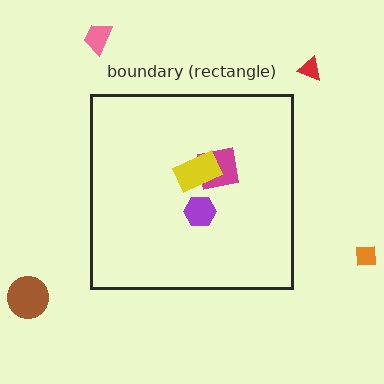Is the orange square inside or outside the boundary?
Outside.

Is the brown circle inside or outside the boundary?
Outside.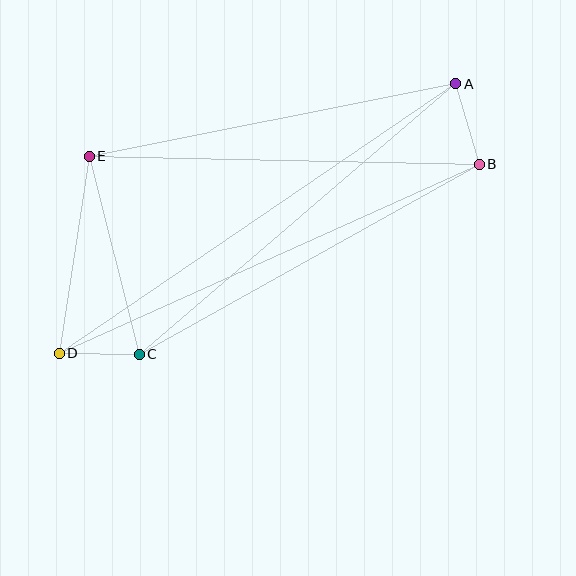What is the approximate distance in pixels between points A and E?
The distance between A and E is approximately 373 pixels.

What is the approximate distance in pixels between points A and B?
The distance between A and B is approximately 84 pixels.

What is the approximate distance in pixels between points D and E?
The distance between D and E is approximately 199 pixels.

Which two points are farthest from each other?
Points A and D are farthest from each other.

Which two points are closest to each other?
Points C and D are closest to each other.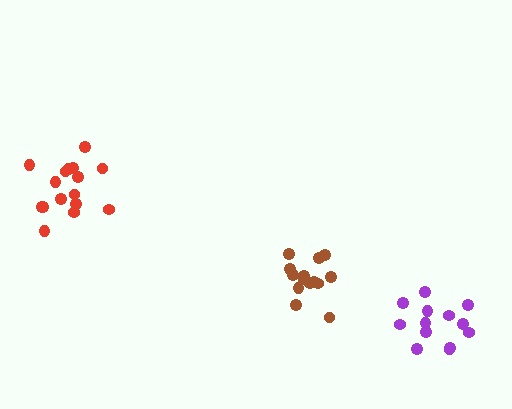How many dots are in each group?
Group 1: 14 dots, Group 2: 13 dots, Group 3: 16 dots (43 total).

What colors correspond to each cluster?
The clusters are colored: brown, purple, red.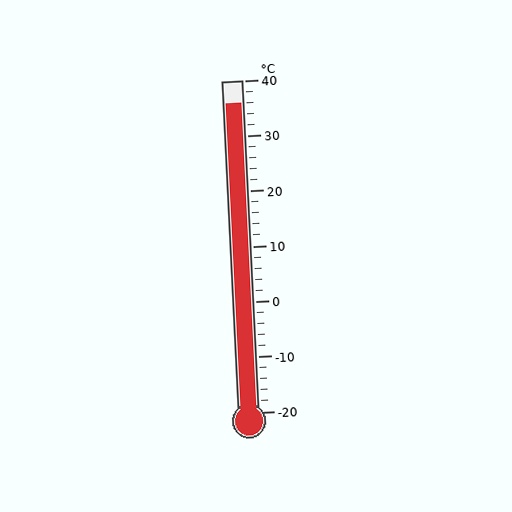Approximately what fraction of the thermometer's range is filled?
The thermometer is filled to approximately 95% of its range.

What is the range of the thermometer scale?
The thermometer scale ranges from -20°C to 40°C.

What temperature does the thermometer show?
The thermometer shows approximately 36°C.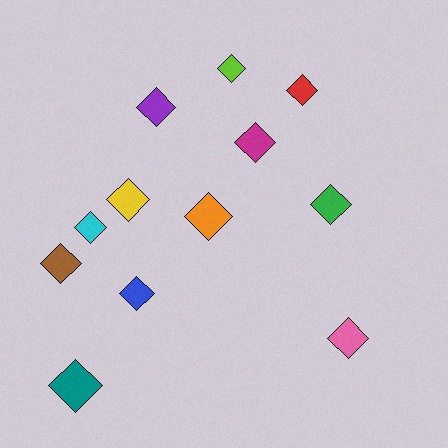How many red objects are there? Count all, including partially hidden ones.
There is 1 red object.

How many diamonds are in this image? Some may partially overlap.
There are 12 diamonds.